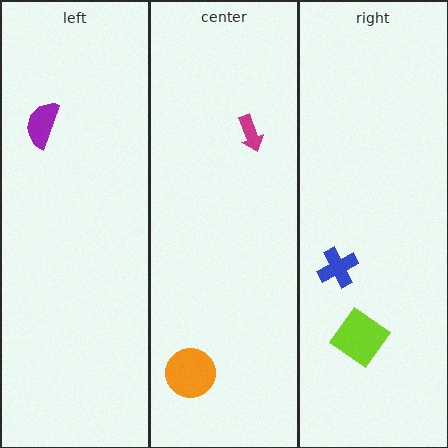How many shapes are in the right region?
2.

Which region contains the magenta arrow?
The center region.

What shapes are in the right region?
The lime diamond, the blue cross.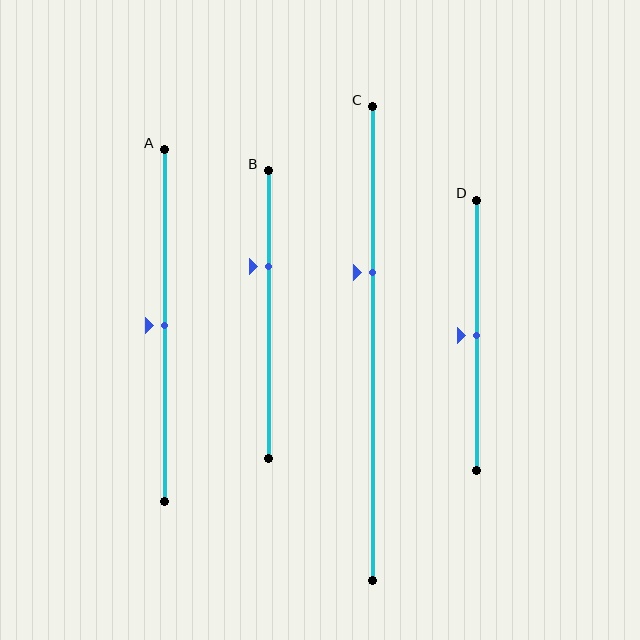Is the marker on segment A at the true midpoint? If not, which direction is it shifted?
Yes, the marker on segment A is at the true midpoint.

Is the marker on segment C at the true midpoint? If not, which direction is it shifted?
No, the marker on segment C is shifted upward by about 15% of the segment length.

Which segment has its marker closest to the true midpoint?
Segment A has its marker closest to the true midpoint.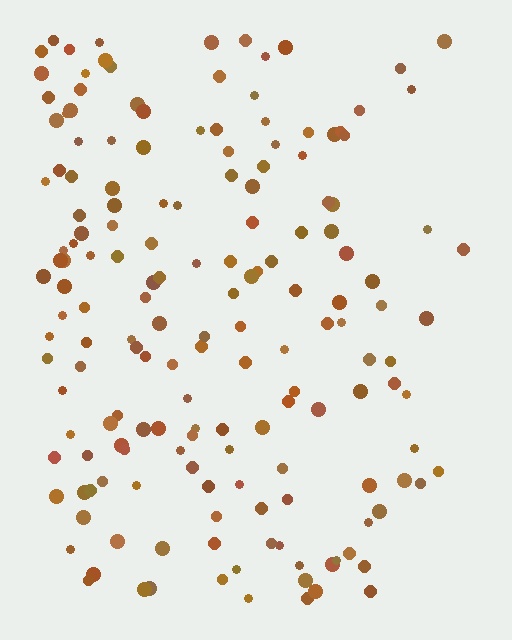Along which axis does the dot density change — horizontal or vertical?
Horizontal.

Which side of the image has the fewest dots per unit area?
The right.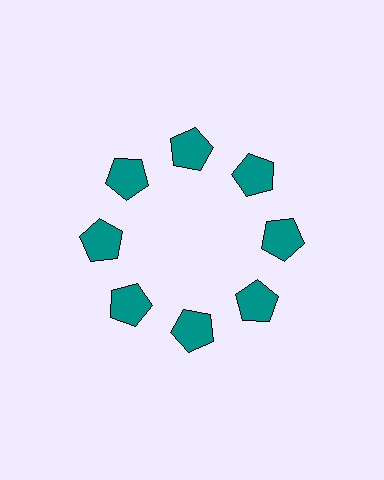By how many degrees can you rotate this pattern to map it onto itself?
The pattern maps onto itself every 45 degrees of rotation.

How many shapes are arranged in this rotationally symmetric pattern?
There are 8 shapes, arranged in 8 groups of 1.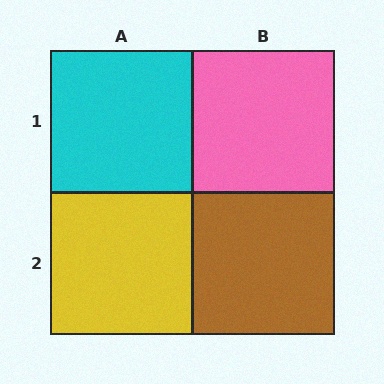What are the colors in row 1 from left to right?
Cyan, pink.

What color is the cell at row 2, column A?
Yellow.